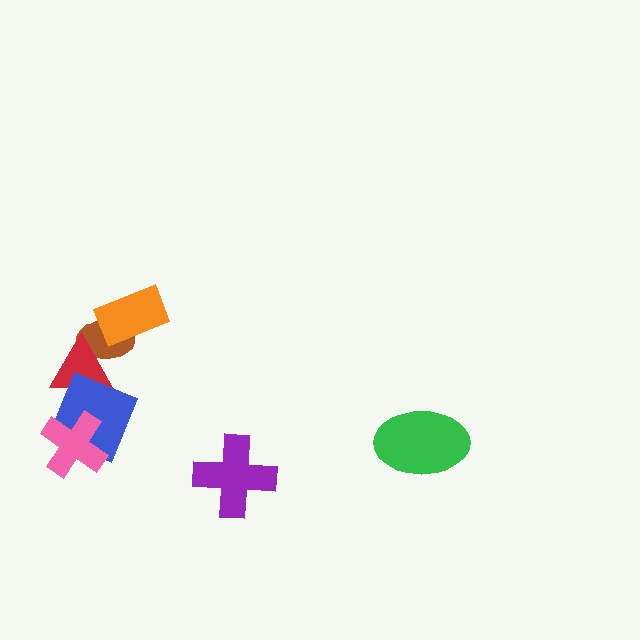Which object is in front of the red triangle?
The blue diamond is in front of the red triangle.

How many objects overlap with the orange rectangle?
1 object overlaps with the orange rectangle.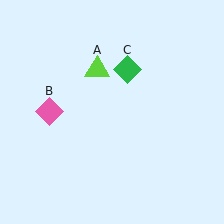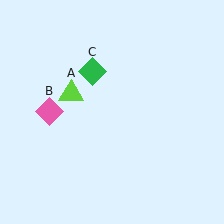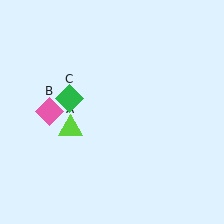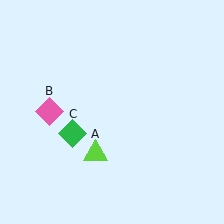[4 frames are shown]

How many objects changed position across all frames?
2 objects changed position: lime triangle (object A), green diamond (object C).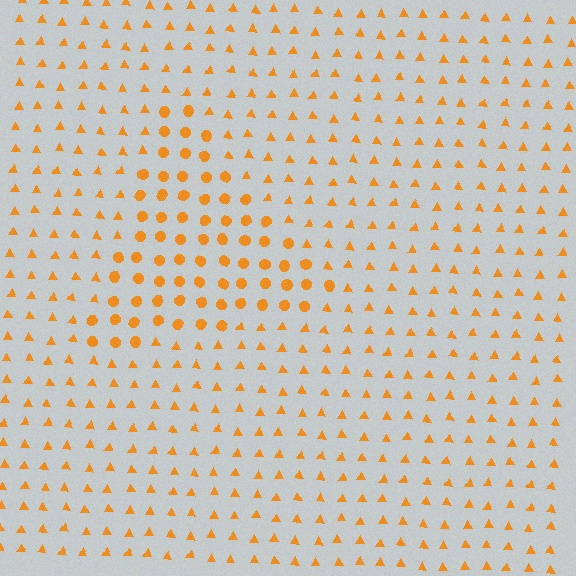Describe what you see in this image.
The image is filled with small orange elements arranged in a uniform grid. A triangle-shaped region contains circles, while the surrounding area contains triangles. The boundary is defined purely by the change in element shape.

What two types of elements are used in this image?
The image uses circles inside the triangle region and triangles outside it.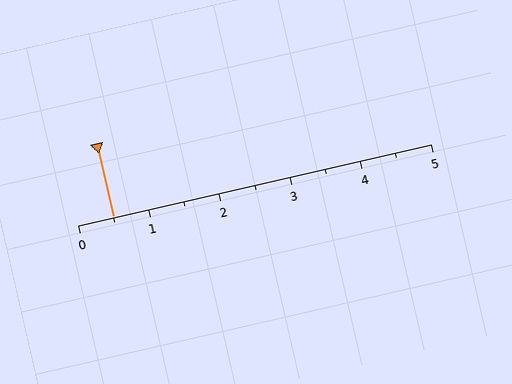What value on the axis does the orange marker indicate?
The marker indicates approximately 0.5.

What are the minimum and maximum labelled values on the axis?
The axis runs from 0 to 5.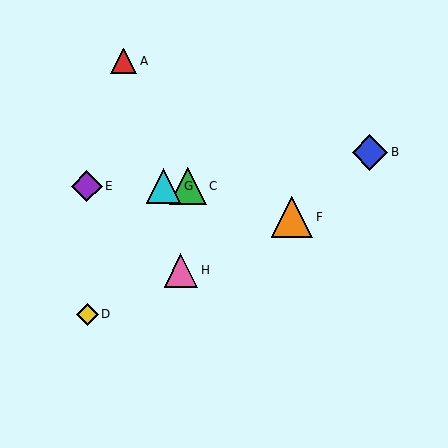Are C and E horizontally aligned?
Yes, both are at y≈186.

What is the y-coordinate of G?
Object G is at y≈186.